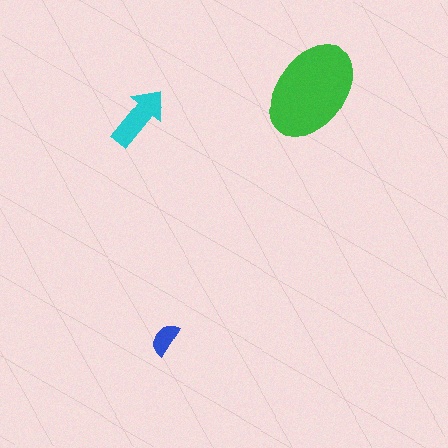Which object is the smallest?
The blue semicircle.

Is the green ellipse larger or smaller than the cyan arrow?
Larger.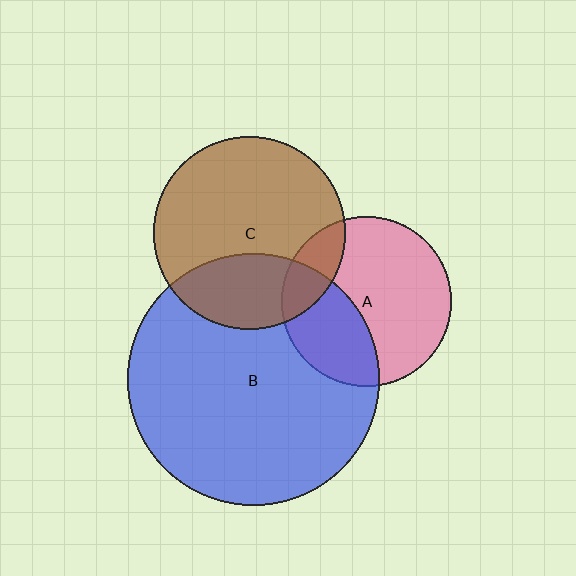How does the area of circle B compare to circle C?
Approximately 1.7 times.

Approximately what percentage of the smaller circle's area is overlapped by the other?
Approximately 35%.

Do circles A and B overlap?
Yes.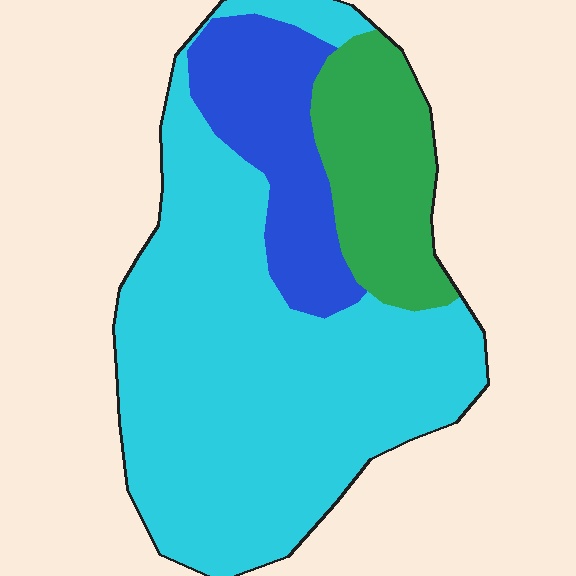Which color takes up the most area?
Cyan, at roughly 65%.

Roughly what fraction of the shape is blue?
Blue covers roughly 20% of the shape.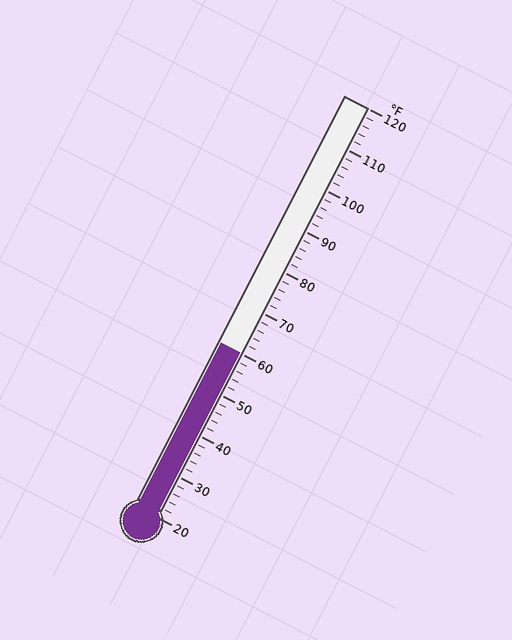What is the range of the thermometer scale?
The thermometer scale ranges from 20°F to 120°F.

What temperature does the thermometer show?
The thermometer shows approximately 60°F.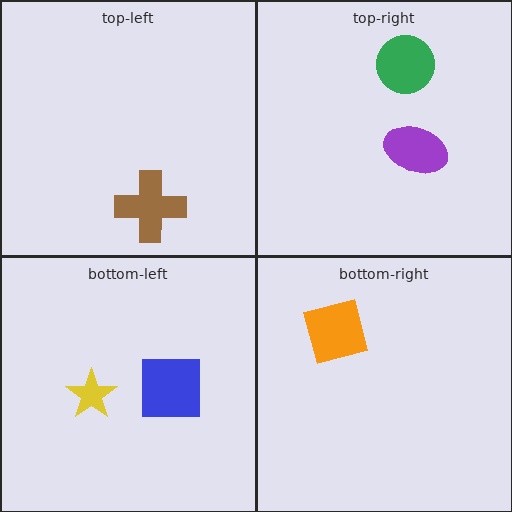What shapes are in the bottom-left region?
The yellow star, the blue square.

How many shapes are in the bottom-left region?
2.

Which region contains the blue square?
The bottom-left region.